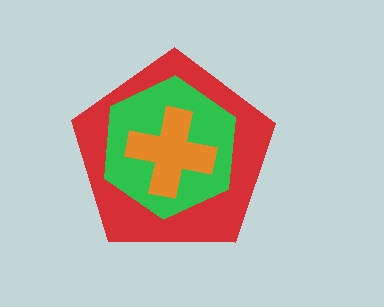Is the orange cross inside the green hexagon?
Yes.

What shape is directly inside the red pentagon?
The green hexagon.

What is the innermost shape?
The orange cross.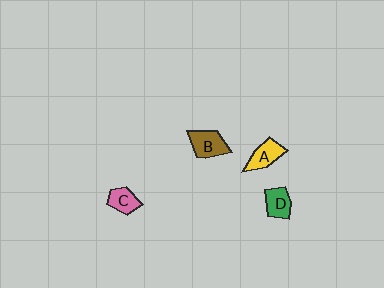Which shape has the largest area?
Shape B (brown).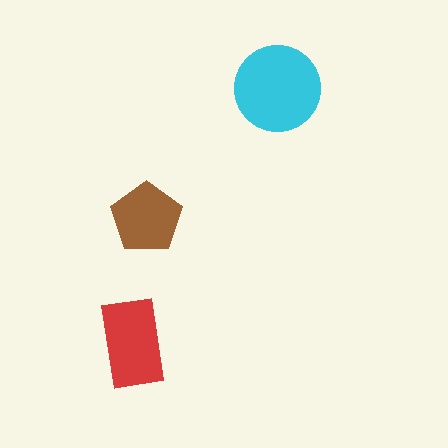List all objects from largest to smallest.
The cyan circle, the red rectangle, the brown pentagon.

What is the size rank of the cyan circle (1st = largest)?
1st.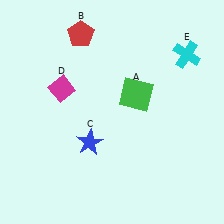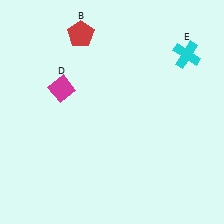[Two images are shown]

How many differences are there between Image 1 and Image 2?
There are 2 differences between the two images.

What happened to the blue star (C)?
The blue star (C) was removed in Image 2. It was in the bottom-left area of Image 1.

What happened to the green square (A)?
The green square (A) was removed in Image 2. It was in the top-right area of Image 1.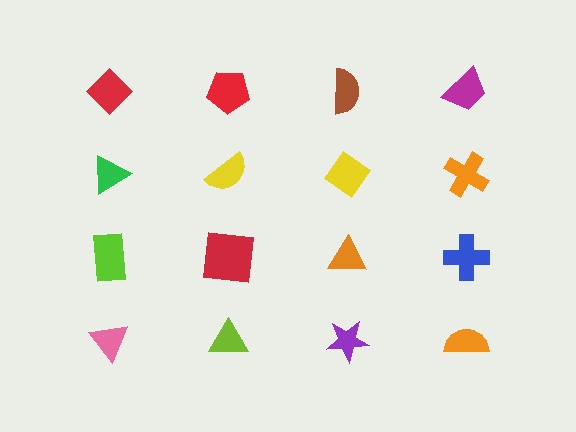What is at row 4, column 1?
A pink triangle.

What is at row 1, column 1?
A red diamond.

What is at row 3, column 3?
An orange triangle.